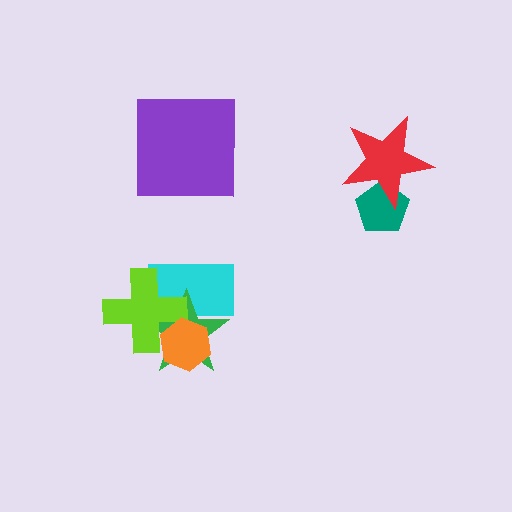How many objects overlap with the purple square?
0 objects overlap with the purple square.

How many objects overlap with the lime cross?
3 objects overlap with the lime cross.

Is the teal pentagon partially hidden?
Yes, it is partially covered by another shape.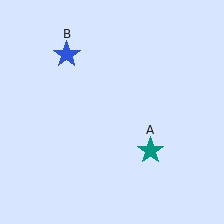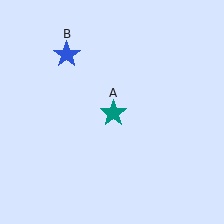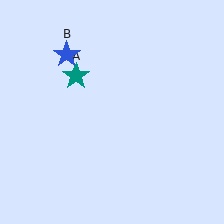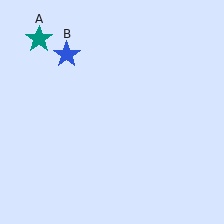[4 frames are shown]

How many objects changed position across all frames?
1 object changed position: teal star (object A).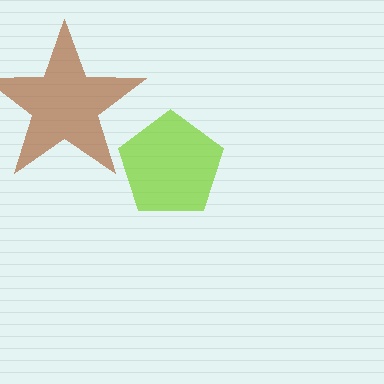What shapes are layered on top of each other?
The layered shapes are: a brown star, a lime pentagon.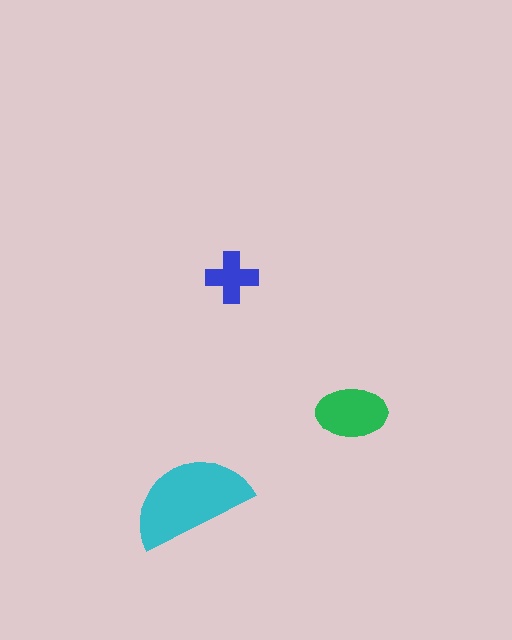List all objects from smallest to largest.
The blue cross, the green ellipse, the cyan semicircle.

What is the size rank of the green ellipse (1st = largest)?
2nd.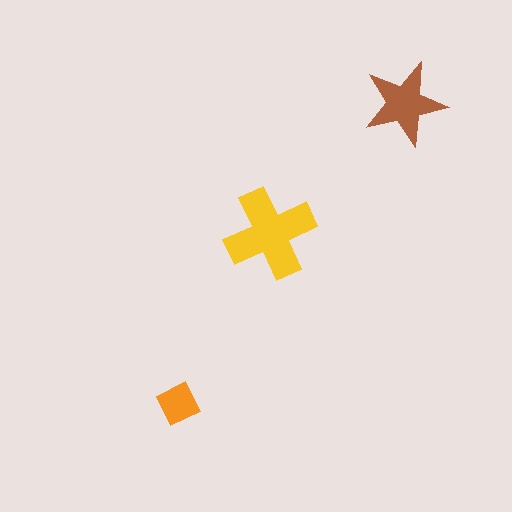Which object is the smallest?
The orange diamond.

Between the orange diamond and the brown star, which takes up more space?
The brown star.